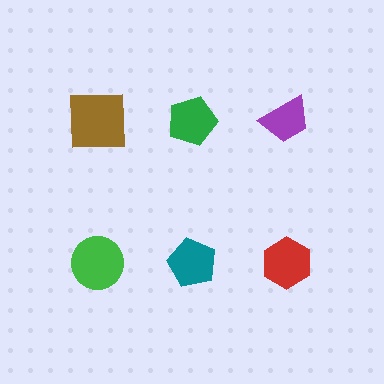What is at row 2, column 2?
A teal pentagon.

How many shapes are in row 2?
3 shapes.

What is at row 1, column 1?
A brown square.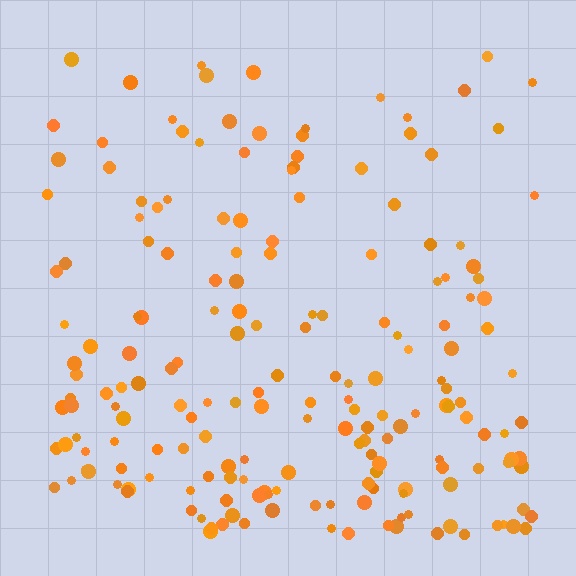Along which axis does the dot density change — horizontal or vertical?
Vertical.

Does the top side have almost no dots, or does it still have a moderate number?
Still a moderate number, just noticeably fewer than the bottom.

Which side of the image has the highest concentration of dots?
The bottom.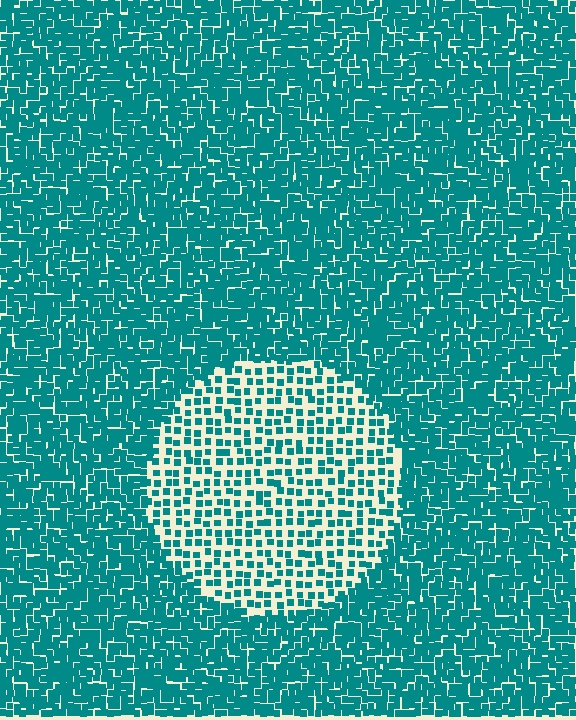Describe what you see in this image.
The image contains small teal elements arranged at two different densities. A circle-shaped region is visible where the elements are less densely packed than the surrounding area.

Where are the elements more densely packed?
The elements are more densely packed outside the circle boundary.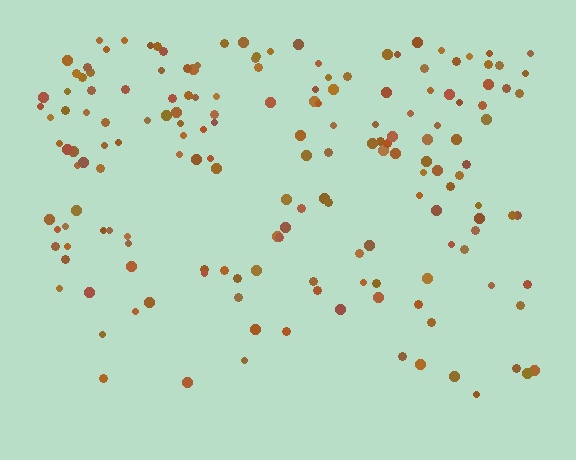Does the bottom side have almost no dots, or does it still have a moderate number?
Still a moderate number, just noticeably fewer than the top.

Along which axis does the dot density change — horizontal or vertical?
Vertical.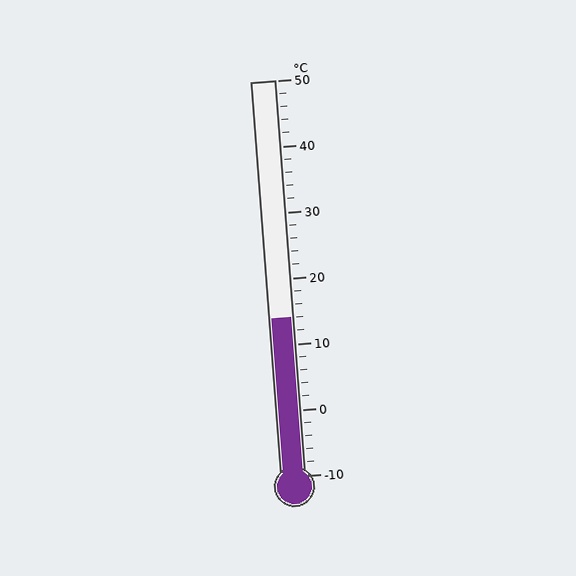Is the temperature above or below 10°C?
The temperature is above 10°C.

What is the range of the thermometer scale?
The thermometer scale ranges from -10°C to 50°C.